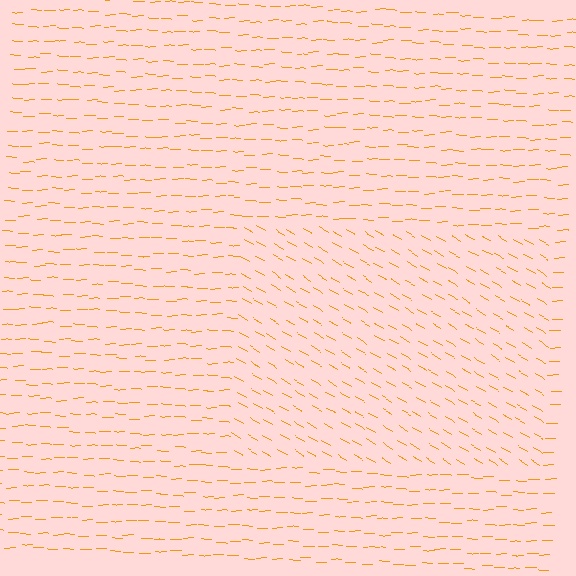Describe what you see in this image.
The image is filled with small orange line segments. A rectangle region in the image has lines oriented differently from the surrounding lines, creating a visible texture boundary.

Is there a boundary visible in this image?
Yes, there is a texture boundary formed by a change in line orientation.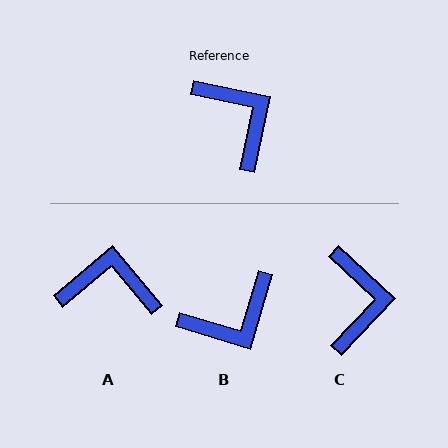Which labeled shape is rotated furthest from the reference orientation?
B, about 95 degrees away.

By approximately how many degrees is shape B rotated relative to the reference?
Approximately 95 degrees clockwise.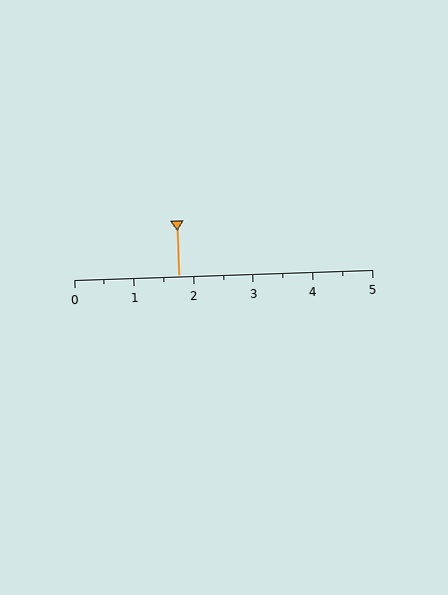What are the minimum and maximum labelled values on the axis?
The axis runs from 0 to 5.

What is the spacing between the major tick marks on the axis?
The major ticks are spaced 1 apart.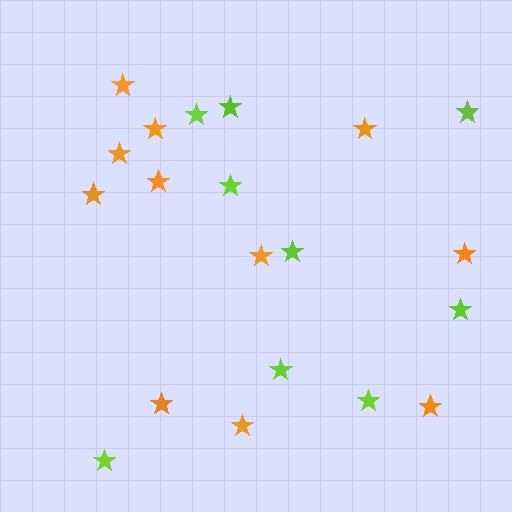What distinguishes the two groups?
There are 2 groups: one group of orange stars (11) and one group of lime stars (9).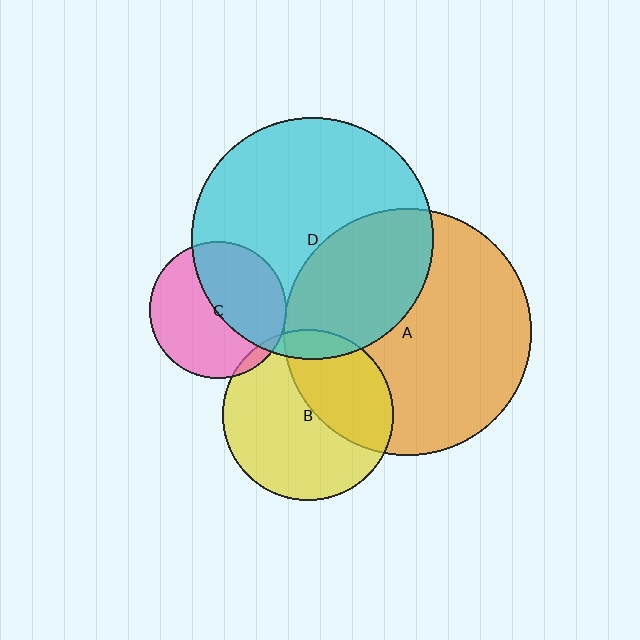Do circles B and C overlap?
Yes.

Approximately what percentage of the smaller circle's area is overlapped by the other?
Approximately 5%.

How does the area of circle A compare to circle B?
Approximately 2.1 times.